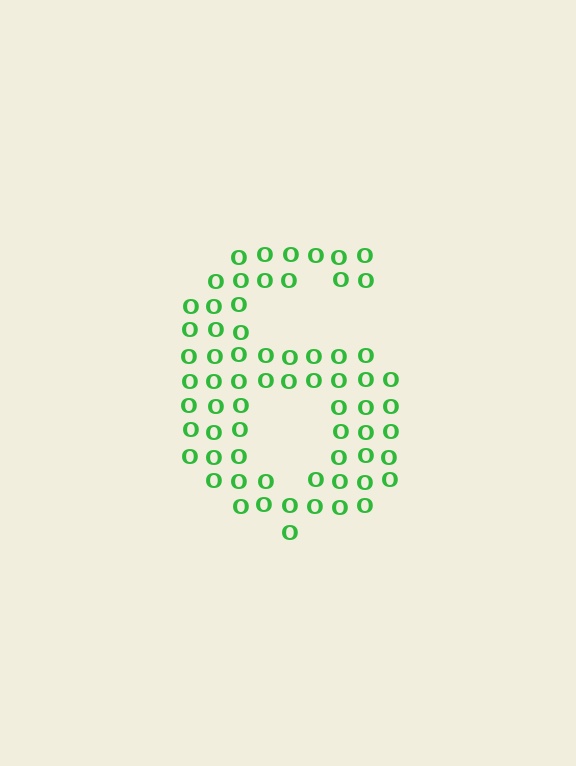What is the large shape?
The large shape is the digit 6.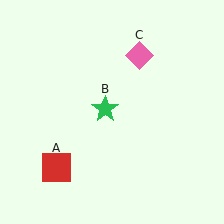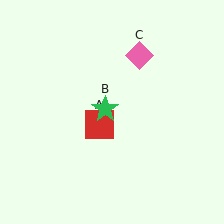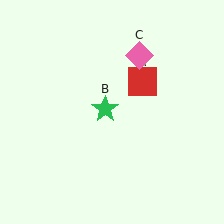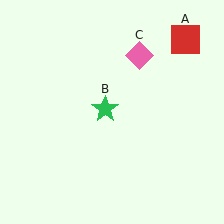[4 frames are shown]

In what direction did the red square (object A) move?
The red square (object A) moved up and to the right.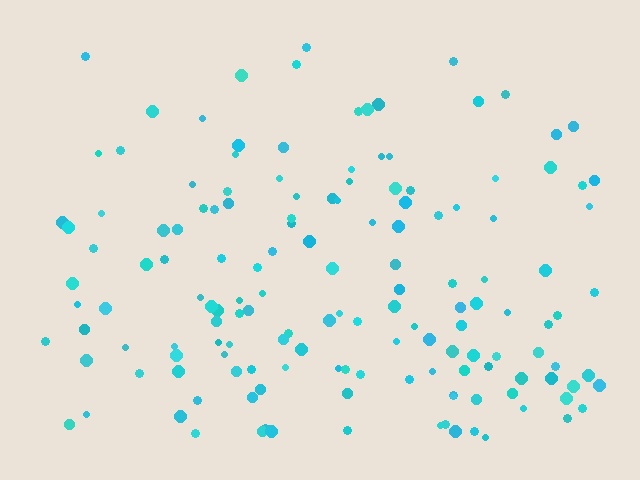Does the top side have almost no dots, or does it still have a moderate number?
Still a moderate number, just noticeably fewer than the bottom.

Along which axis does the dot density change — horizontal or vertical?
Vertical.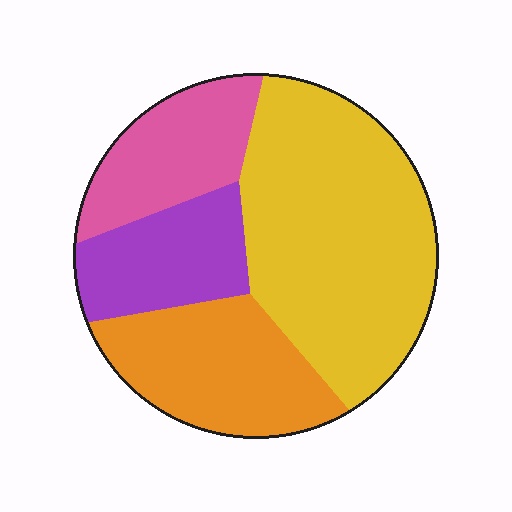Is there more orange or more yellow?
Yellow.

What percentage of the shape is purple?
Purple takes up about one sixth (1/6) of the shape.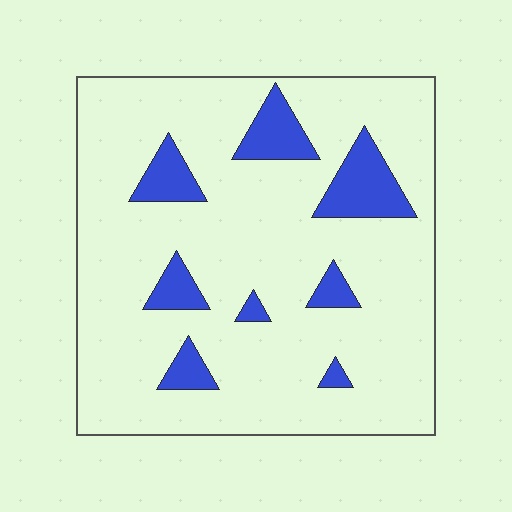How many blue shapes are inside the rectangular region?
8.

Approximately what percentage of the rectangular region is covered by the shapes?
Approximately 15%.